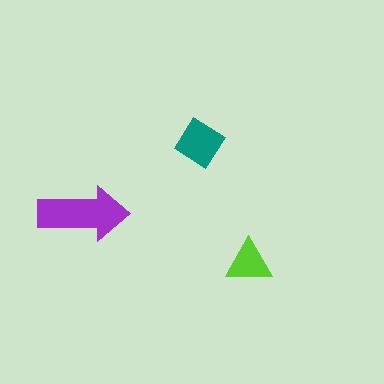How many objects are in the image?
There are 3 objects in the image.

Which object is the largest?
The purple arrow.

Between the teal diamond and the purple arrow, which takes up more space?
The purple arrow.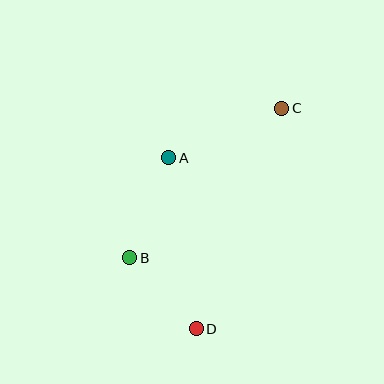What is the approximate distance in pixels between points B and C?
The distance between B and C is approximately 213 pixels.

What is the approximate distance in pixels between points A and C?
The distance between A and C is approximately 123 pixels.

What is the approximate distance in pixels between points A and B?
The distance between A and B is approximately 107 pixels.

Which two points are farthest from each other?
Points C and D are farthest from each other.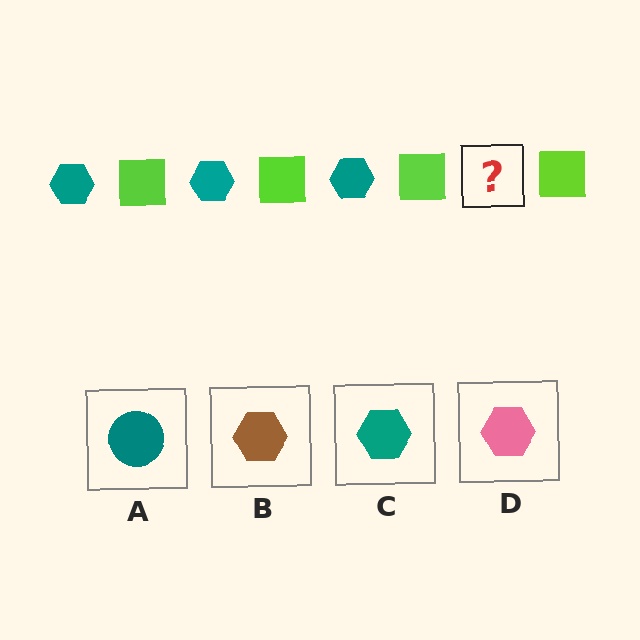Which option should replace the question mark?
Option C.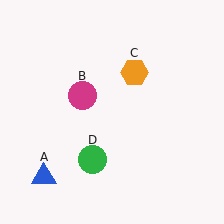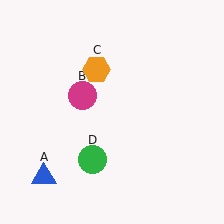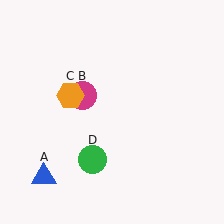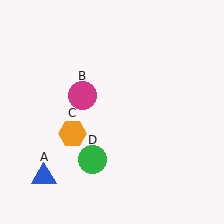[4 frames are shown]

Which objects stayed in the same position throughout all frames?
Blue triangle (object A) and magenta circle (object B) and green circle (object D) remained stationary.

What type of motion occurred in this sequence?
The orange hexagon (object C) rotated counterclockwise around the center of the scene.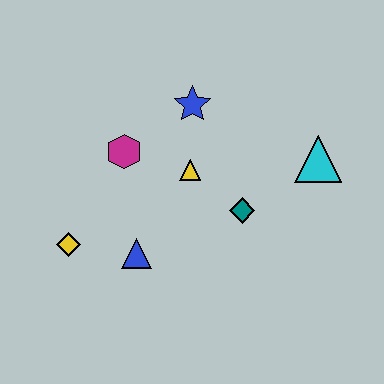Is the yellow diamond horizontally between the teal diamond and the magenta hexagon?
No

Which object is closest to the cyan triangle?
The teal diamond is closest to the cyan triangle.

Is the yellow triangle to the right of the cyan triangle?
No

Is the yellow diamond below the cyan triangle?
Yes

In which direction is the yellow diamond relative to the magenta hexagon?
The yellow diamond is below the magenta hexagon.